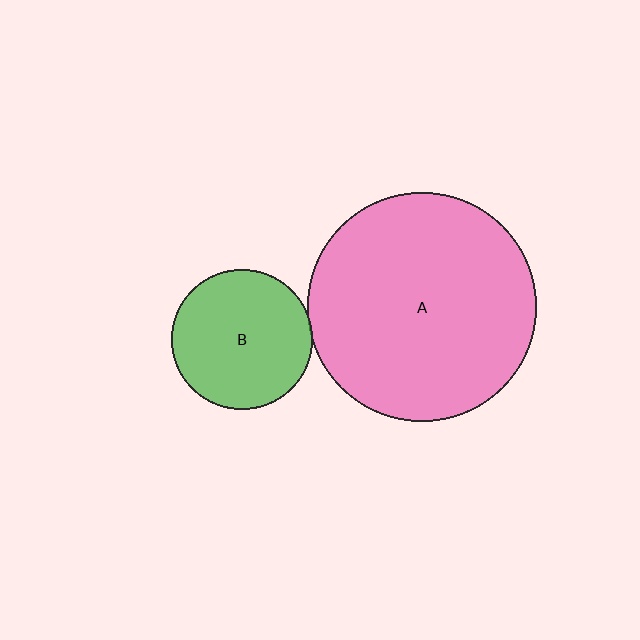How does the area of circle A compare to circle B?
Approximately 2.7 times.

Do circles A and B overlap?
Yes.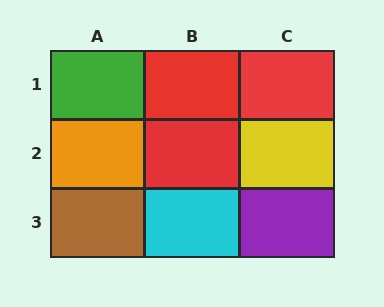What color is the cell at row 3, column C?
Purple.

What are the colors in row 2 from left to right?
Orange, red, yellow.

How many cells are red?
3 cells are red.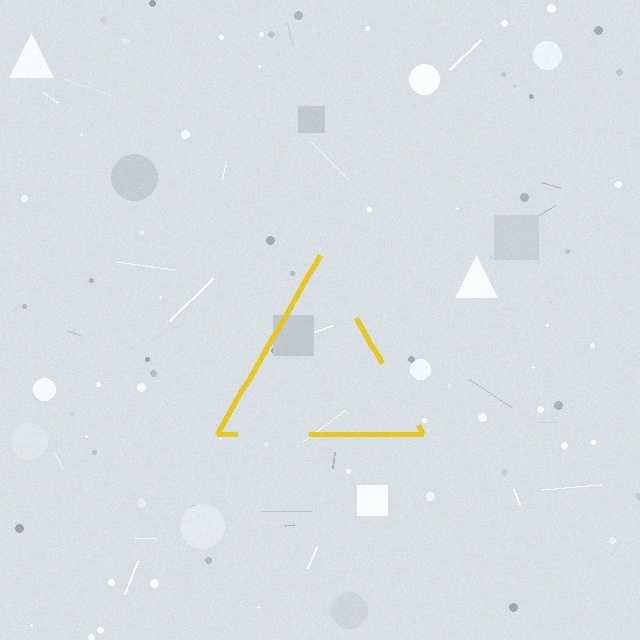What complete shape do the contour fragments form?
The contour fragments form a triangle.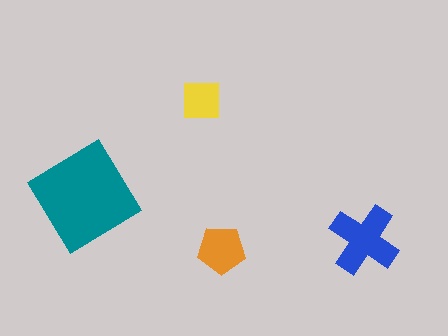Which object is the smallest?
The yellow square.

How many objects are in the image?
There are 4 objects in the image.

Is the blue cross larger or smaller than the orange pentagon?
Larger.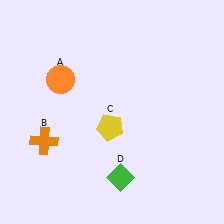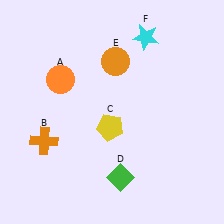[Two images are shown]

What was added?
An orange circle (E), a cyan star (F) were added in Image 2.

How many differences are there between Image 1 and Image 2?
There are 2 differences between the two images.